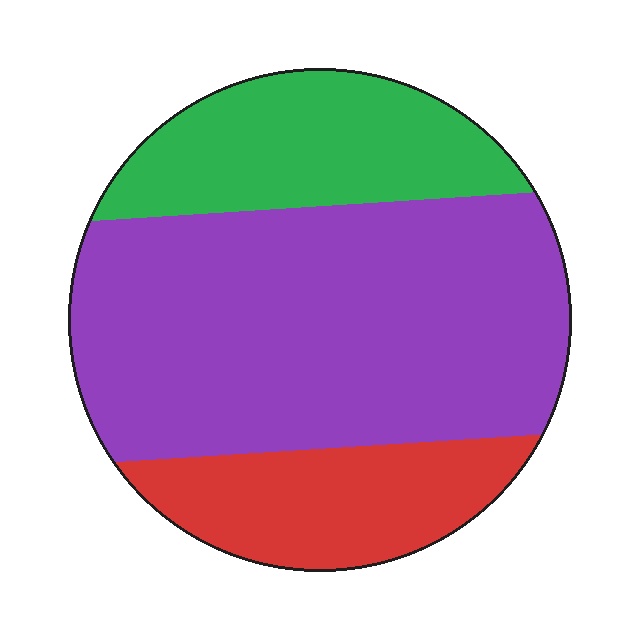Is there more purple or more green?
Purple.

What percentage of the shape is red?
Red covers 19% of the shape.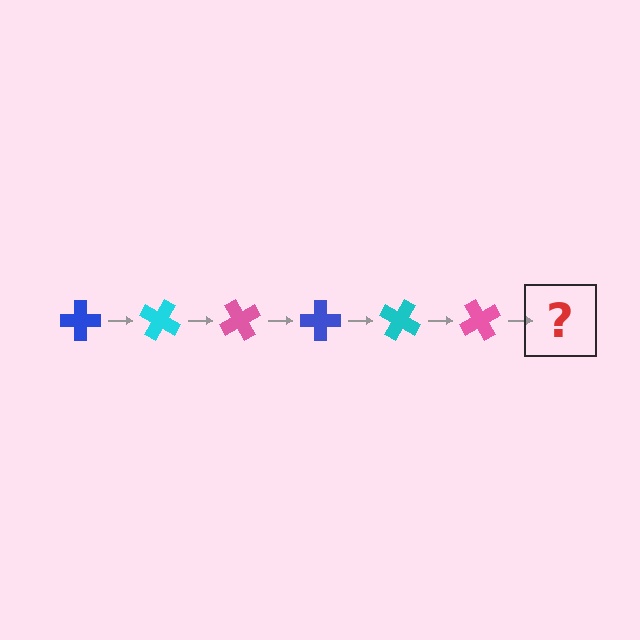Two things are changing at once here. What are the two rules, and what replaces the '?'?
The two rules are that it rotates 30 degrees each step and the color cycles through blue, cyan, and pink. The '?' should be a blue cross, rotated 180 degrees from the start.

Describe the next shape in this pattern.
It should be a blue cross, rotated 180 degrees from the start.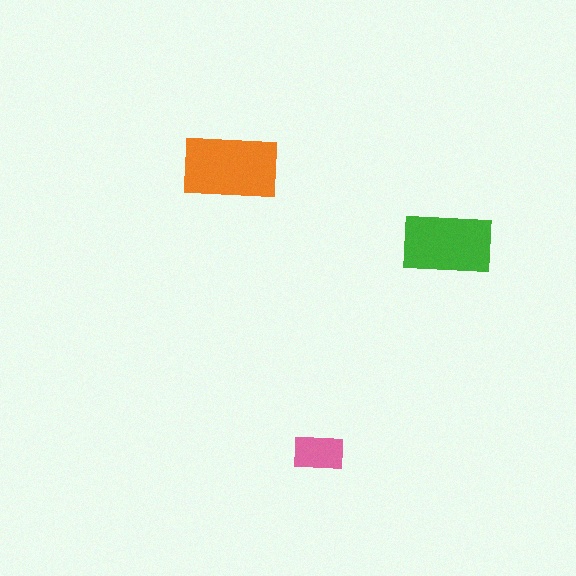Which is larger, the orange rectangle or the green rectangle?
The orange one.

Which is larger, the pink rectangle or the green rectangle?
The green one.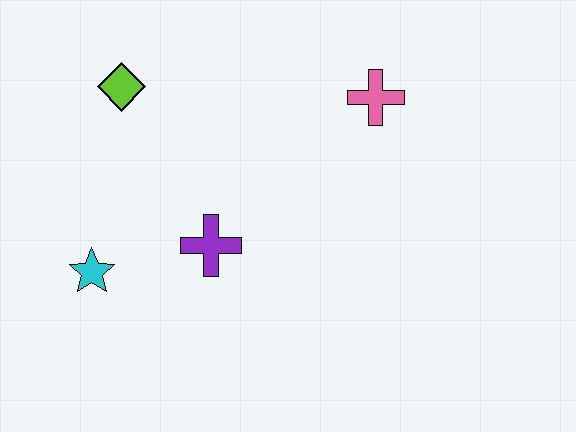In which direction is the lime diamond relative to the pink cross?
The lime diamond is to the left of the pink cross.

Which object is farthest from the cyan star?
The pink cross is farthest from the cyan star.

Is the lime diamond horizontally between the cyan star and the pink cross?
Yes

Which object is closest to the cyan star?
The purple cross is closest to the cyan star.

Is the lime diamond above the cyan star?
Yes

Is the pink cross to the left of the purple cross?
No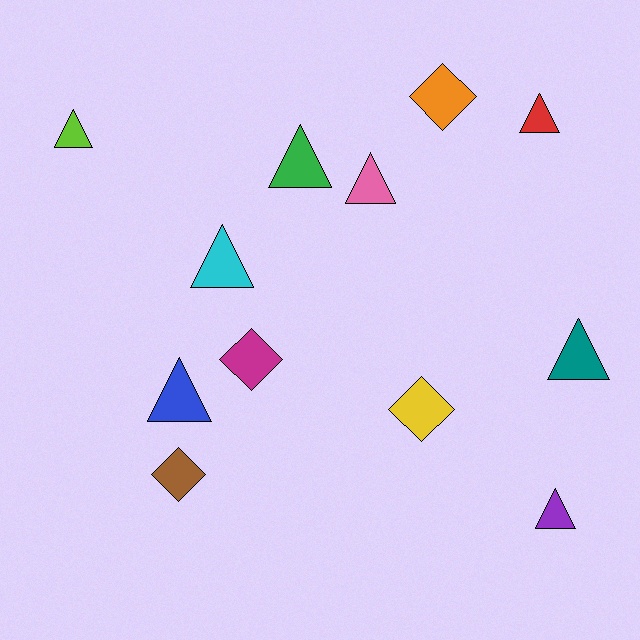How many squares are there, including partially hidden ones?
There are no squares.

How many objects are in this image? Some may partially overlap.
There are 12 objects.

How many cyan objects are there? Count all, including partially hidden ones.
There is 1 cyan object.